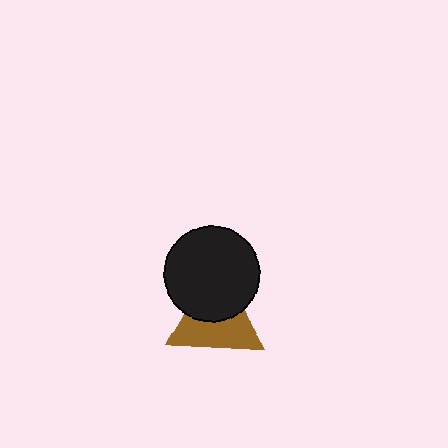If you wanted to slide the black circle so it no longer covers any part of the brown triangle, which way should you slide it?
Slide it up — that is the most direct way to separate the two shapes.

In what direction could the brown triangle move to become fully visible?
The brown triangle could move down. That would shift it out from behind the black circle entirely.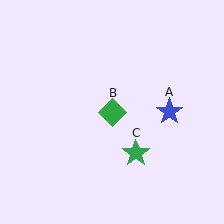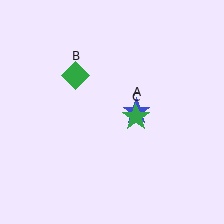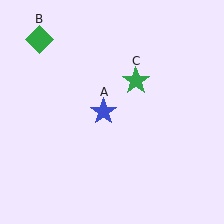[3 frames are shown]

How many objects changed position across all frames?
3 objects changed position: blue star (object A), green diamond (object B), green star (object C).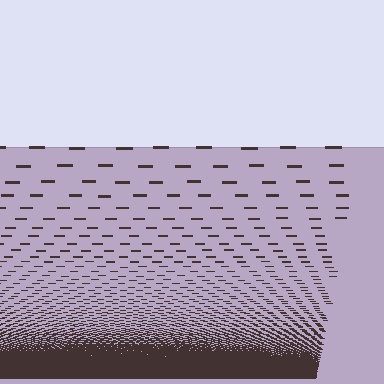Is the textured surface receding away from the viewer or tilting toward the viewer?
The surface appears to tilt toward the viewer. Texture elements get larger and sparser toward the top.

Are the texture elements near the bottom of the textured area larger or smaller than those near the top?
Smaller. The gradient is inverted — elements near the bottom are smaller and denser.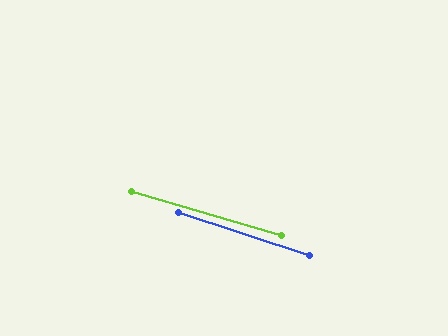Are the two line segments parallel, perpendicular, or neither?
Parallel — their directions differ by only 2.0°.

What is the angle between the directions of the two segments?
Approximately 2 degrees.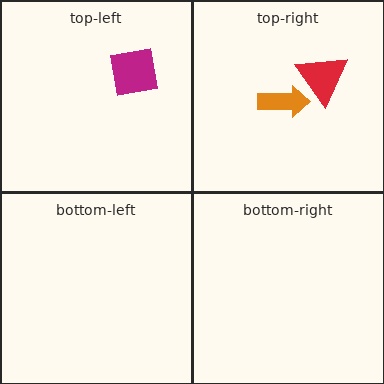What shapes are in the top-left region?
The magenta square.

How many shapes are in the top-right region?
2.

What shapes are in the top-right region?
The orange arrow, the red triangle.